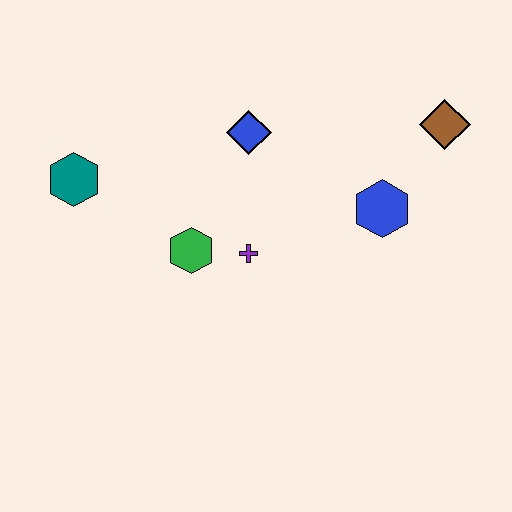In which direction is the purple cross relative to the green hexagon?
The purple cross is to the right of the green hexagon.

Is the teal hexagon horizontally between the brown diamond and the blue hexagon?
No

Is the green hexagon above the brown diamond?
No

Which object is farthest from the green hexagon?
The brown diamond is farthest from the green hexagon.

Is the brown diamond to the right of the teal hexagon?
Yes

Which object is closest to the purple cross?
The green hexagon is closest to the purple cross.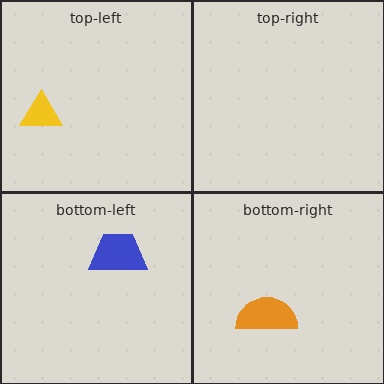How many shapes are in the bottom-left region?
1.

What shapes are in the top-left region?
The yellow triangle.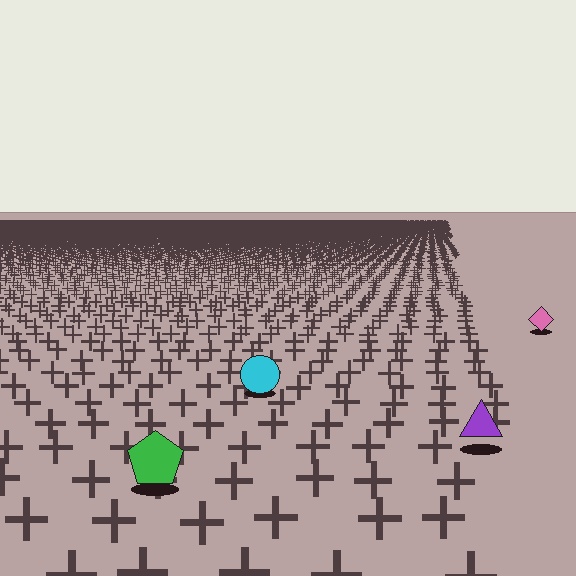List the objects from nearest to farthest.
From nearest to farthest: the green pentagon, the purple triangle, the cyan circle, the pink diamond.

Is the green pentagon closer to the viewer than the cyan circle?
Yes. The green pentagon is closer — you can tell from the texture gradient: the ground texture is coarser near it.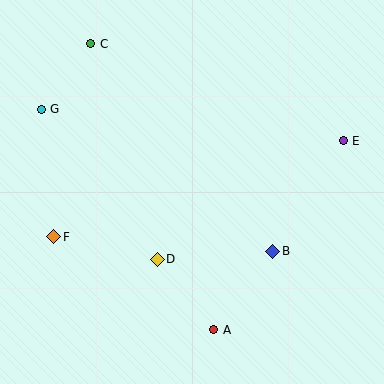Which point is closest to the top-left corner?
Point C is closest to the top-left corner.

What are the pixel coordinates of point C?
Point C is at (91, 44).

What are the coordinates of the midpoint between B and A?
The midpoint between B and A is at (243, 291).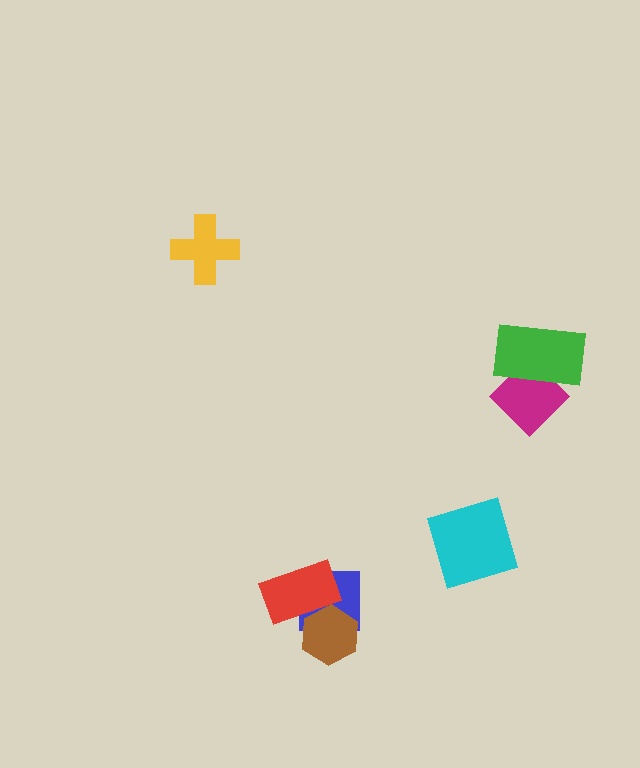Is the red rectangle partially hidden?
Yes, it is partially covered by another shape.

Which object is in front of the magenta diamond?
The green rectangle is in front of the magenta diamond.